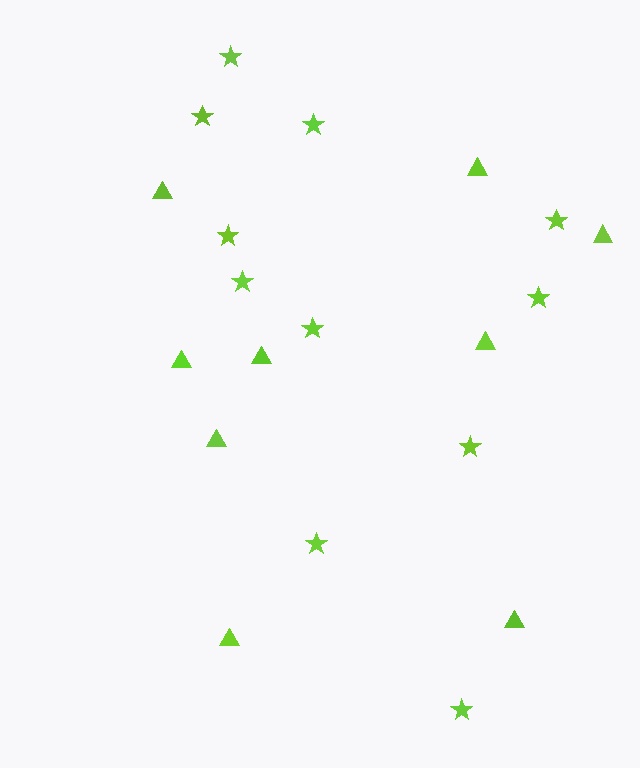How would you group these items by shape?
There are 2 groups: one group of stars (11) and one group of triangles (9).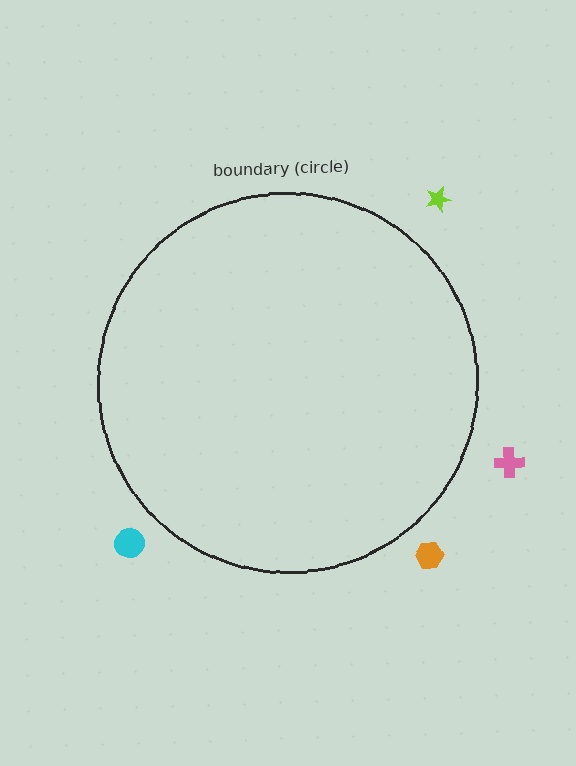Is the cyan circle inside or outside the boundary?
Outside.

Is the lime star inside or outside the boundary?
Outside.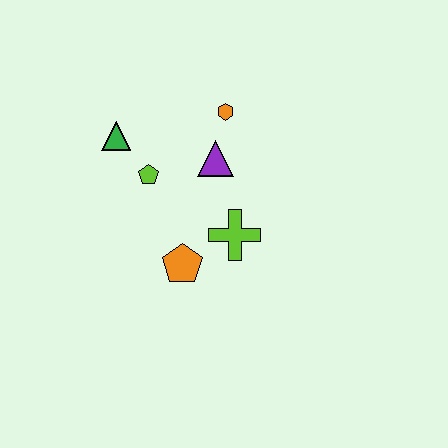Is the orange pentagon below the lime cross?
Yes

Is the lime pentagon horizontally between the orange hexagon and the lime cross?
No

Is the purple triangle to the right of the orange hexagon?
No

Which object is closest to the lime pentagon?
The green triangle is closest to the lime pentagon.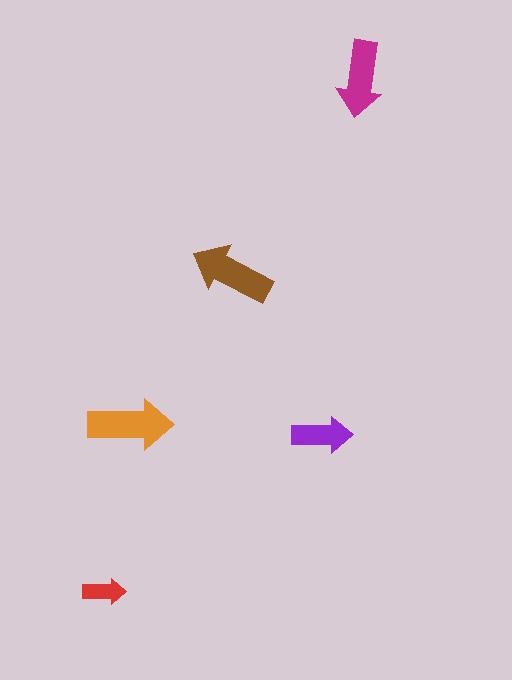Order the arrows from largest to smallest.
the orange one, the brown one, the magenta one, the purple one, the red one.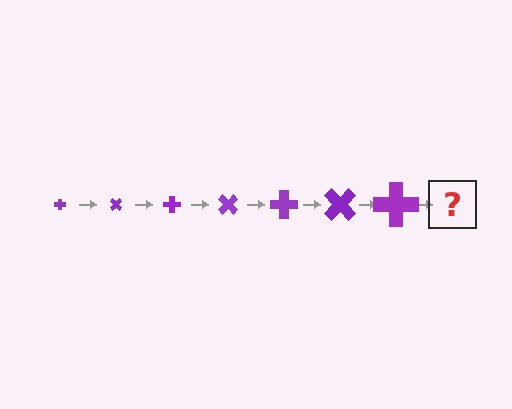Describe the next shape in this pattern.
It should be a cross, larger than the previous one and rotated 315 degrees from the start.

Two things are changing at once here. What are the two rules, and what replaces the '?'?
The two rules are that the cross grows larger each step and it rotates 45 degrees each step. The '?' should be a cross, larger than the previous one and rotated 315 degrees from the start.